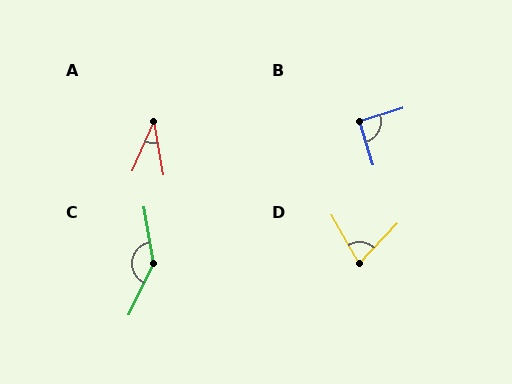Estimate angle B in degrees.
Approximately 90 degrees.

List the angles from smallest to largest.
A (34°), D (74°), B (90°), C (146°).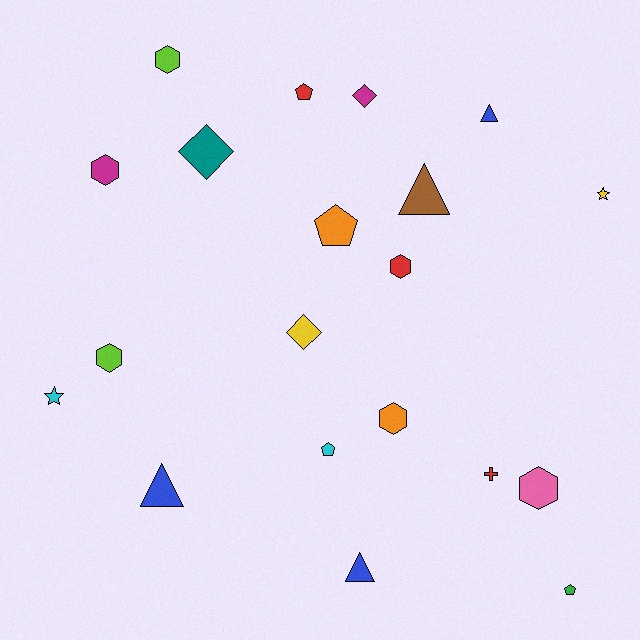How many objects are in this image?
There are 20 objects.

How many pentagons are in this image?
There are 4 pentagons.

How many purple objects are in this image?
There are no purple objects.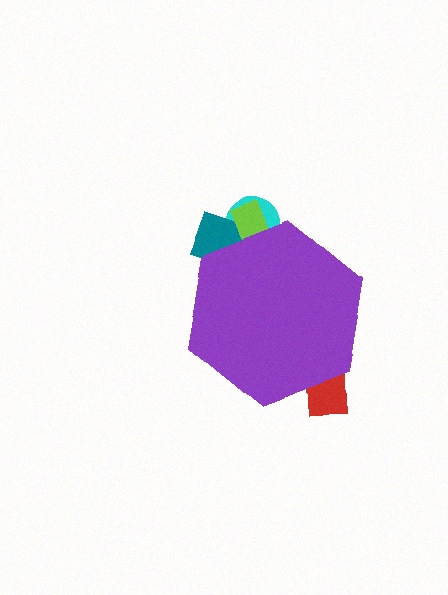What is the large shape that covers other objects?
A purple hexagon.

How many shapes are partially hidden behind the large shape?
4 shapes are partially hidden.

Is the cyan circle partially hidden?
Yes, the cyan circle is partially hidden behind the purple hexagon.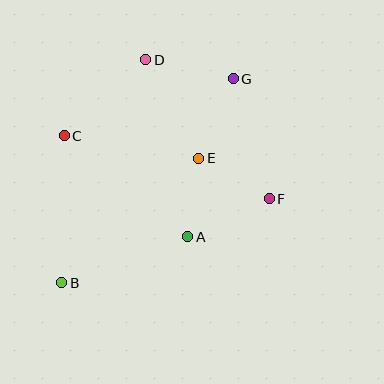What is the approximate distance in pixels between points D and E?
The distance between D and E is approximately 112 pixels.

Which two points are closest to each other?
Points A and E are closest to each other.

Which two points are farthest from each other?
Points B and G are farthest from each other.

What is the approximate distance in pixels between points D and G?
The distance between D and G is approximately 89 pixels.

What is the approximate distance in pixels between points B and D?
The distance between B and D is approximately 238 pixels.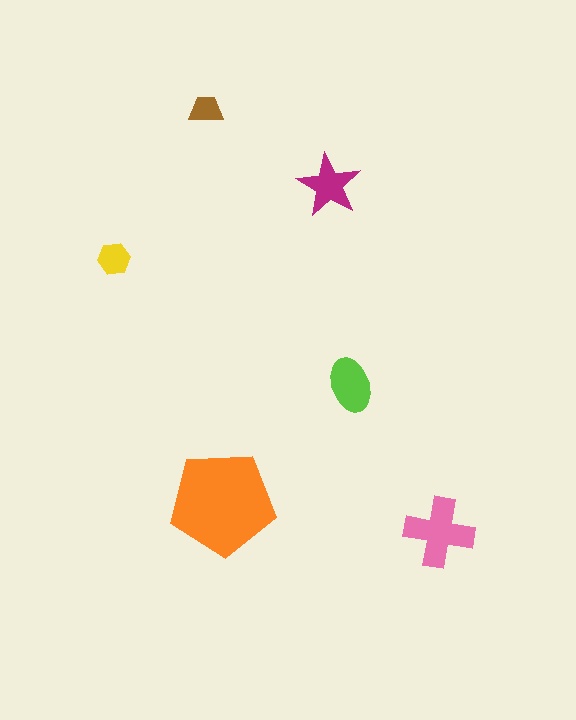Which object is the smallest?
The brown trapezoid.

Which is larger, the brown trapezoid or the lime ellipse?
The lime ellipse.